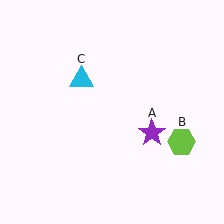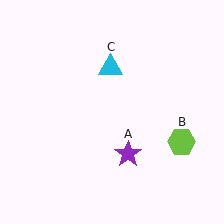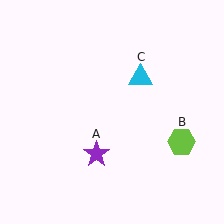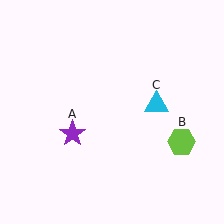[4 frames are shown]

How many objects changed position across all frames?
2 objects changed position: purple star (object A), cyan triangle (object C).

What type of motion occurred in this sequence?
The purple star (object A), cyan triangle (object C) rotated clockwise around the center of the scene.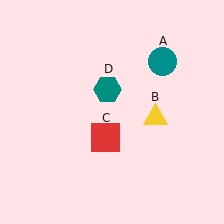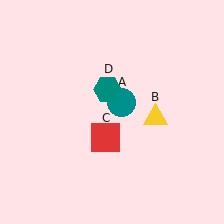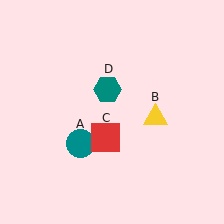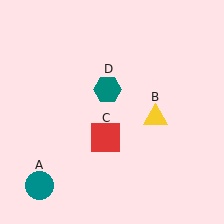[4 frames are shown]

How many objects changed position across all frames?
1 object changed position: teal circle (object A).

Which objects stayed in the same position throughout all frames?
Yellow triangle (object B) and red square (object C) and teal hexagon (object D) remained stationary.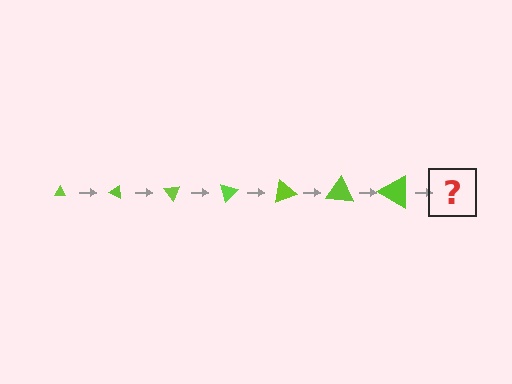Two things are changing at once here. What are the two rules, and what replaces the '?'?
The two rules are that the triangle grows larger each step and it rotates 25 degrees each step. The '?' should be a triangle, larger than the previous one and rotated 175 degrees from the start.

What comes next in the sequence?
The next element should be a triangle, larger than the previous one and rotated 175 degrees from the start.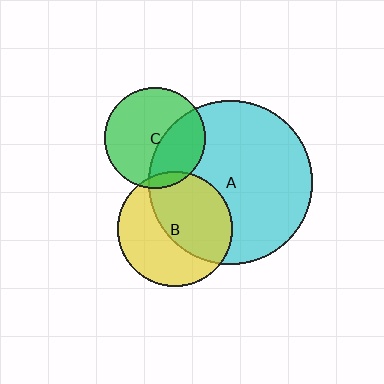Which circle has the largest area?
Circle A (cyan).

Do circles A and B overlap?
Yes.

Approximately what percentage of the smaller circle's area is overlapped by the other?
Approximately 55%.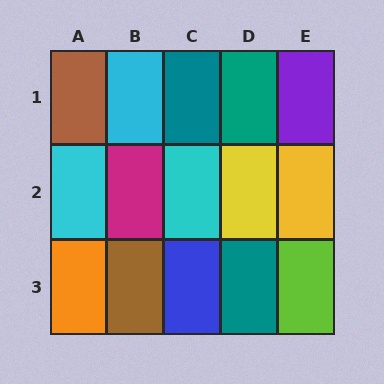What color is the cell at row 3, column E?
Lime.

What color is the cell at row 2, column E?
Yellow.